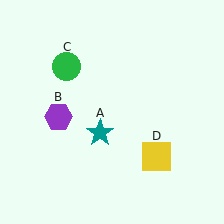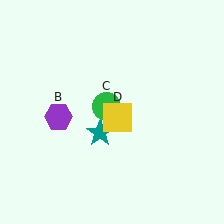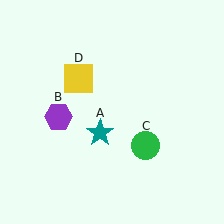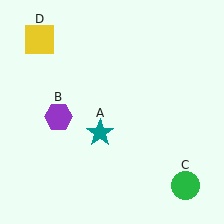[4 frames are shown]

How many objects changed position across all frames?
2 objects changed position: green circle (object C), yellow square (object D).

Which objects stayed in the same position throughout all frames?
Teal star (object A) and purple hexagon (object B) remained stationary.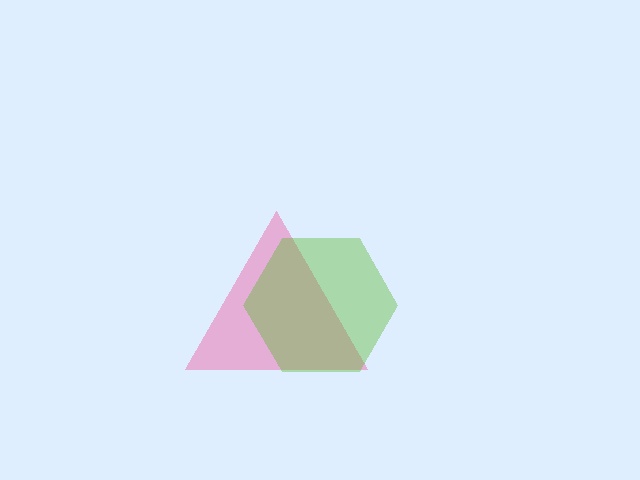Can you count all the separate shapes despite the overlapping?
Yes, there are 2 separate shapes.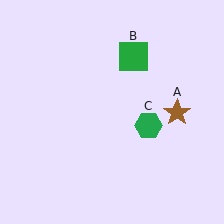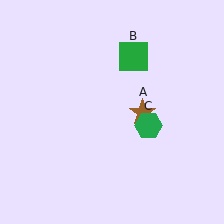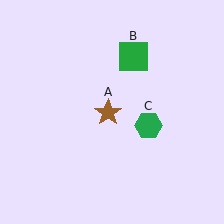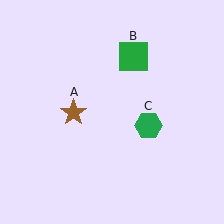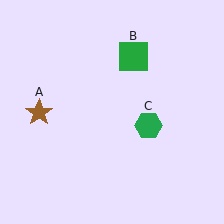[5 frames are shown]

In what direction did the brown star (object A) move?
The brown star (object A) moved left.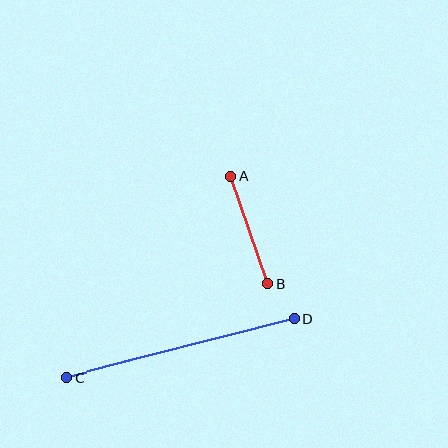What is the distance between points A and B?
The distance is approximately 114 pixels.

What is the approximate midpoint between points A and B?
The midpoint is at approximately (249, 230) pixels.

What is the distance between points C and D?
The distance is approximately 236 pixels.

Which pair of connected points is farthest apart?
Points C and D are farthest apart.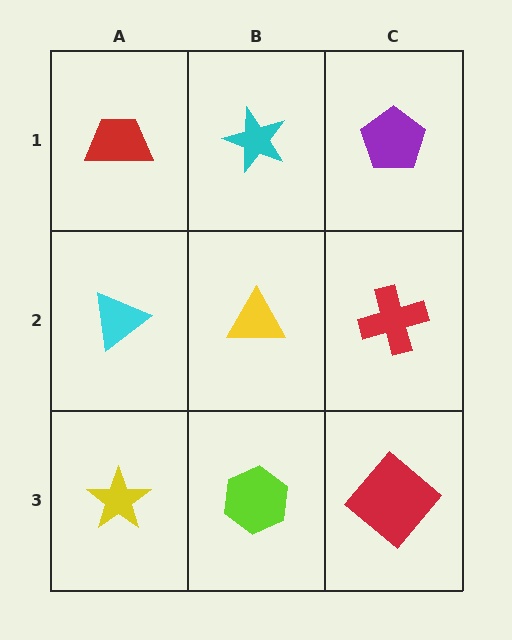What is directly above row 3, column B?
A yellow triangle.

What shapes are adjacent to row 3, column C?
A red cross (row 2, column C), a lime hexagon (row 3, column B).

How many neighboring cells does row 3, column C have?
2.